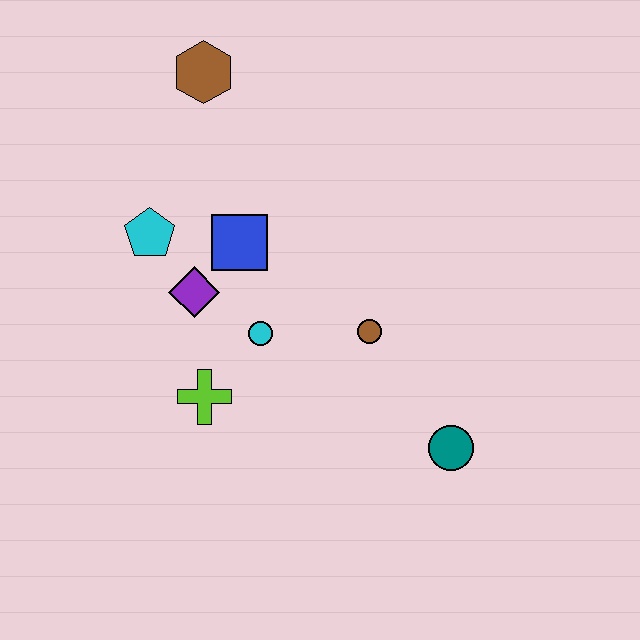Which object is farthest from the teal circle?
The brown hexagon is farthest from the teal circle.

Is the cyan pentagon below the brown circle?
No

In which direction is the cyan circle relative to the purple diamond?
The cyan circle is to the right of the purple diamond.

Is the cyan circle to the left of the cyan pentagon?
No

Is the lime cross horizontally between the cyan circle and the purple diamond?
Yes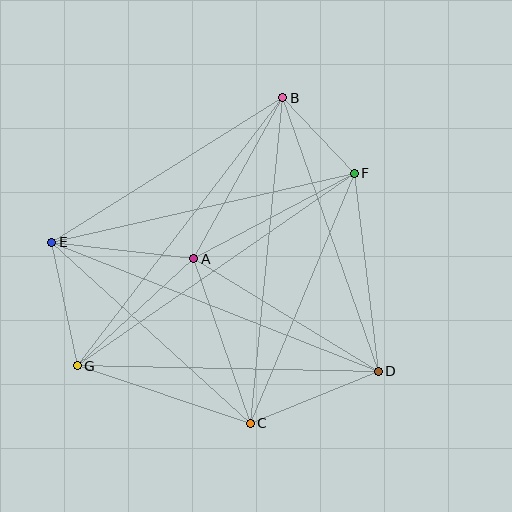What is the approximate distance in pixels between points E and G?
The distance between E and G is approximately 126 pixels.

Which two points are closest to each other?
Points B and F are closest to each other.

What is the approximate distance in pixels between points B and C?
The distance between B and C is approximately 327 pixels.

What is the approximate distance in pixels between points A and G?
The distance between A and G is approximately 158 pixels.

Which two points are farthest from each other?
Points D and E are farthest from each other.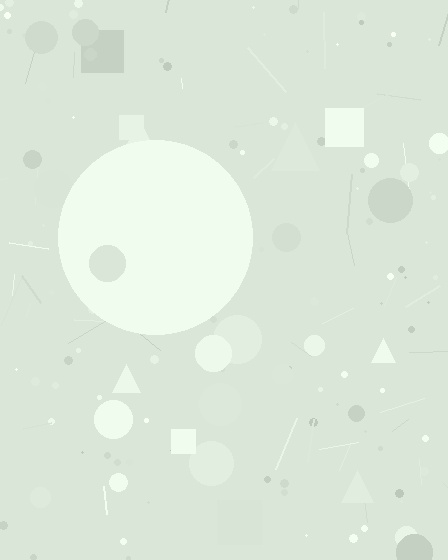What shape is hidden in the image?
A circle is hidden in the image.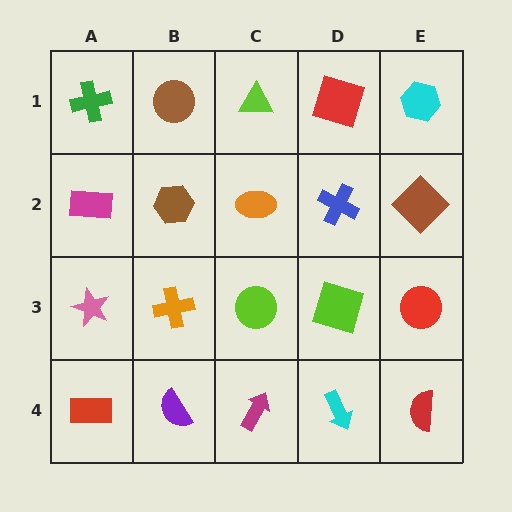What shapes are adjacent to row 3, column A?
A magenta rectangle (row 2, column A), a red rectangle (row 4, column A), an orange cross (row 3, column B).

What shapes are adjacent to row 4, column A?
A pink star (row 3, column A), a purple semicircle (row 4, column B).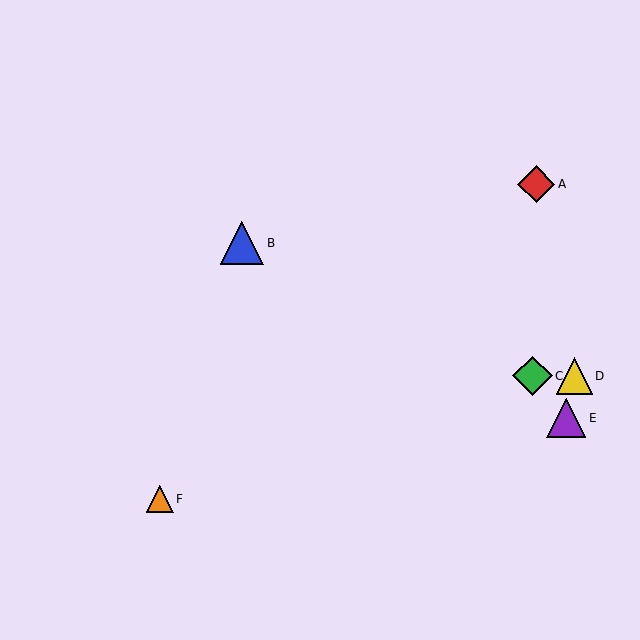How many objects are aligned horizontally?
2 objects (C, D) are aligned horizontally.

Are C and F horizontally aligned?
No, C is at y≈376 and F is at y≈499.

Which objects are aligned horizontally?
Objects C, D are aligned horizontally.